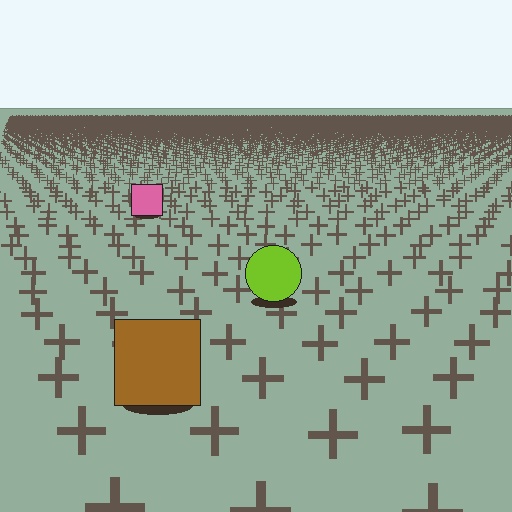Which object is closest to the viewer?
The brown square is closest. The texture marks near it are larger and more spread out.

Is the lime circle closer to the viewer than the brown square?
No. The brown square is closer — you can tell from the texture gradient: the ground texture is coarser near it.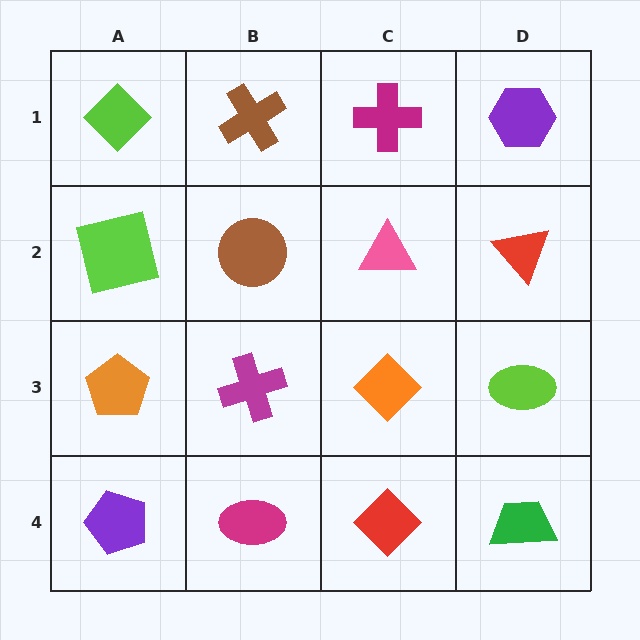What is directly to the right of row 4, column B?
A red diamond.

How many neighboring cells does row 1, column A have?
2.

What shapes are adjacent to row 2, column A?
A lime diamond (row 1, column A), an orange pentagon (row 3, column A), a brown circle (row 2, column B).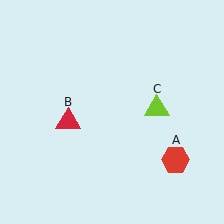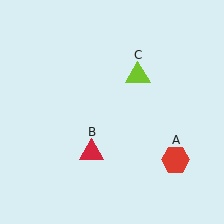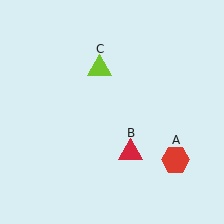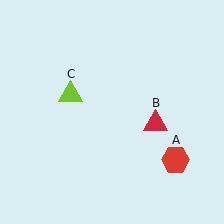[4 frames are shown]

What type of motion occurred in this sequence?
The red triangle (object B), lime triangle (object C) rotated counterclockwise around the center of the scene.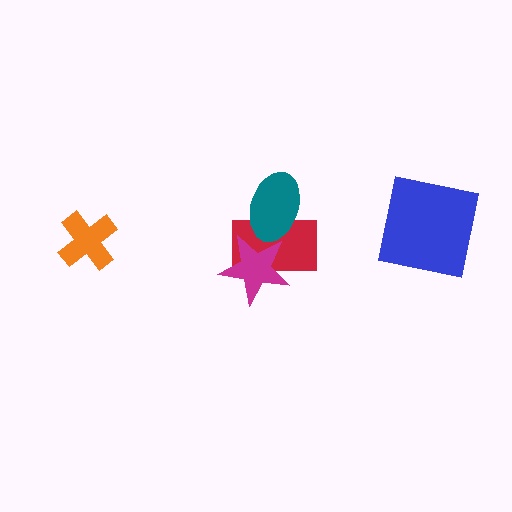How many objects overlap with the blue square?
0 objects overlap with the blue square.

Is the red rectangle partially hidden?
Yes, it is partially covered by another shape.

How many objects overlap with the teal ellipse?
2 objects overlap with the teal ellipse.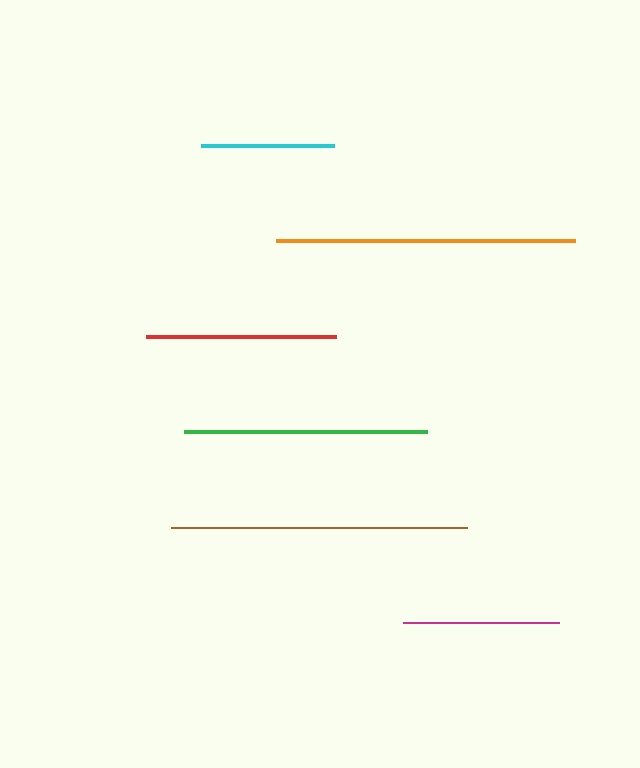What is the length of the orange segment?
The orange segment is approximately 300 pixels long.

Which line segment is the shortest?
The cyan line is the shortest at approximately 133 pixels.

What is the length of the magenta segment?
The magenta segment is approximately 156 pixels long.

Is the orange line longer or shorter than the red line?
The orange line is longer than the red line.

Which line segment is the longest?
The orange line is the longest at approximately 300 pixels.